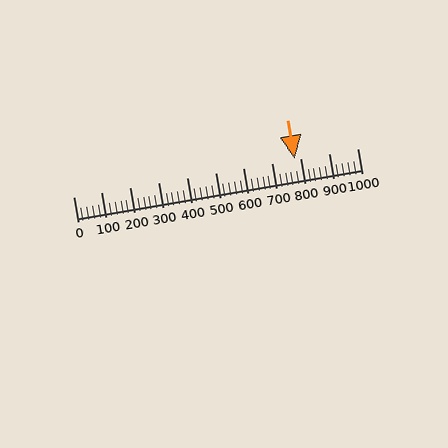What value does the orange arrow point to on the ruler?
The orange arrow points to approximately 780.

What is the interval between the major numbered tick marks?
The major tick marks are spaced 100 units apart.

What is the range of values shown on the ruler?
The ruler shows values from 0 to 1000.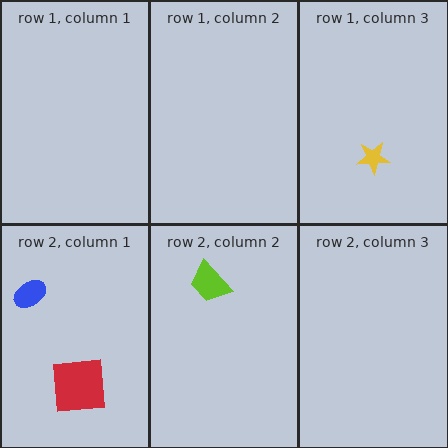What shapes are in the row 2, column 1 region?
The red square, the blue ellipse.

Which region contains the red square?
The row 2, column 1 region.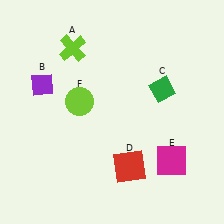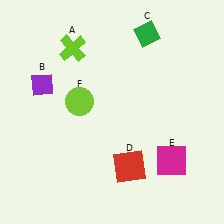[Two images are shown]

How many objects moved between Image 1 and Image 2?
1 object moved between the two images.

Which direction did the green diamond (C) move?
The green diamond (C) moved up.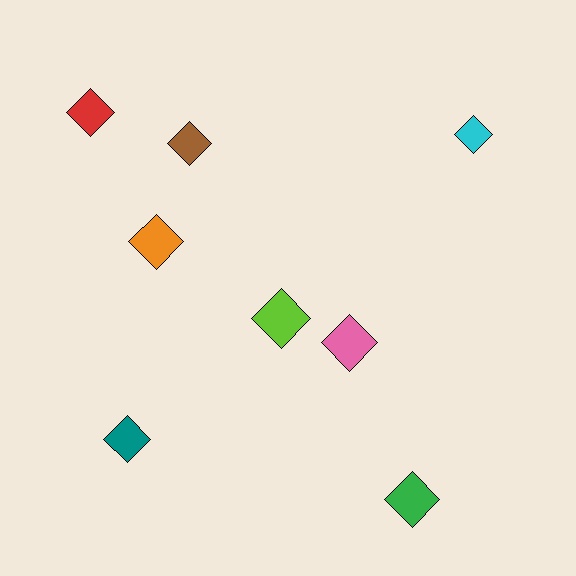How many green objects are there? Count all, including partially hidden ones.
There is 1 green object.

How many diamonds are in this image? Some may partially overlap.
There are 8 diamonds.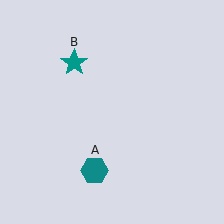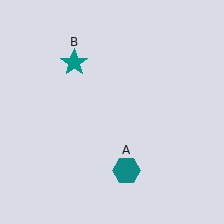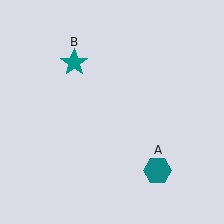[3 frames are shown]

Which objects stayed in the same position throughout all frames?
Teal star (object B) remained stationary.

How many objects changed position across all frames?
1 object changed position: teal hexagon (object A).